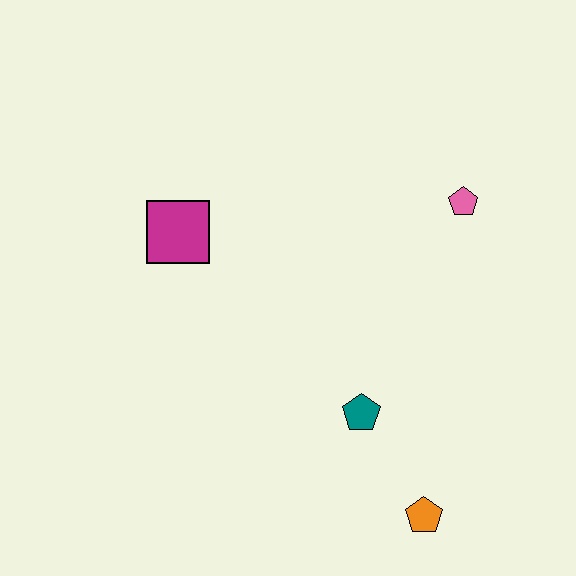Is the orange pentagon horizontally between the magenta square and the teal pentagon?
No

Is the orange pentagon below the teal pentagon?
Yes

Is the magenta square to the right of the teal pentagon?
No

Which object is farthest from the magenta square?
The orange pentagon is farthest from the magenta square.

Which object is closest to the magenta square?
The teal pentagon is closest to the magenta square.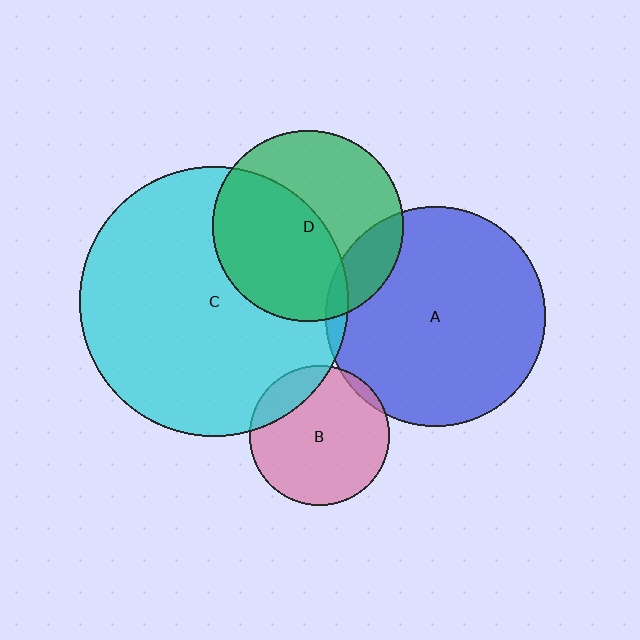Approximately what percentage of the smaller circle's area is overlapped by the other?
Approximately 5%.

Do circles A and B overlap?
Yes.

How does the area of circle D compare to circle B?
Approximately 1.9 times.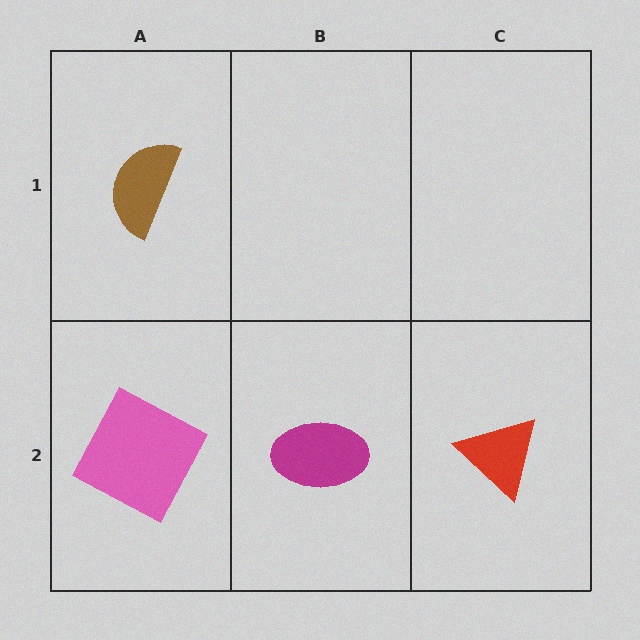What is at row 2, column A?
A pink square.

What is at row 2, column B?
A magenta ellipse.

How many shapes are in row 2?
3 shapes.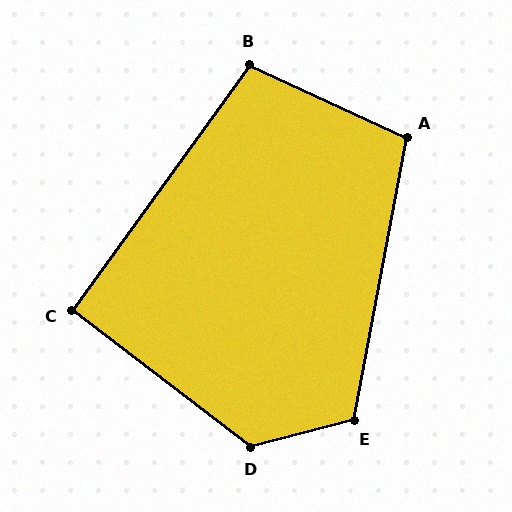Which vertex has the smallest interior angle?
C, at approximately 92 degrees.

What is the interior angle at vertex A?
Approximately 104 degrees (obtuse).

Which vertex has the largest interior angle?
D, at approximately 128 degrees.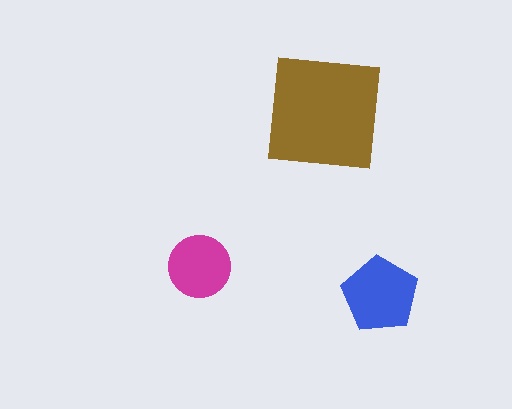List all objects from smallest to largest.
The magenta circle, the blue pentagon, the brown square.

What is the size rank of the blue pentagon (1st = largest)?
2nd.